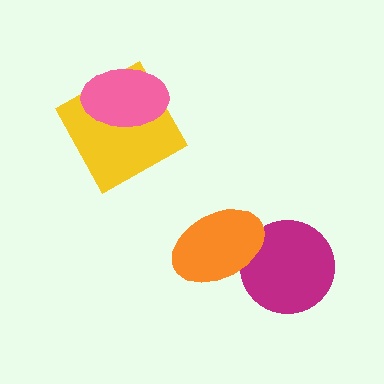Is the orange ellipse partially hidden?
No, no other shape covers it.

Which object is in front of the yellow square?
The pink ellipse is in front of the yellow square.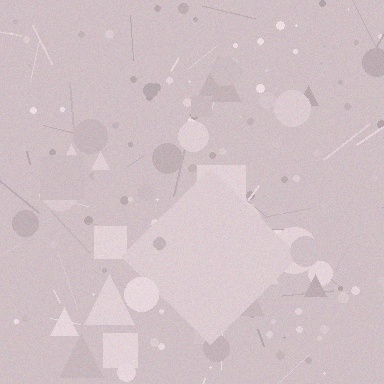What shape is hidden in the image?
A diamond is hidden in the image.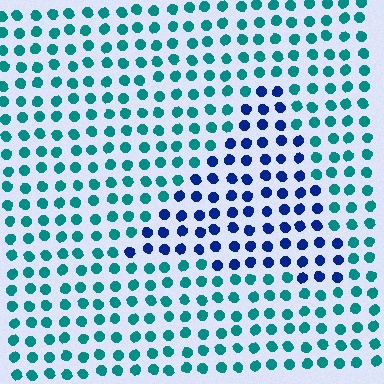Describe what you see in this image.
The image is filled with small teal elements in a uniform arrangement. A triangle-shaped region is visible where the elements are tinted to a slightly different hue, forming a subtle color boundary.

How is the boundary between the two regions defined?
The boundary is defined purely by a slight shift in hue (about 49 degrees). Spacing, size, and orientation are identical on both sides.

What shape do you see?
I see a triangle.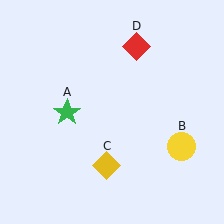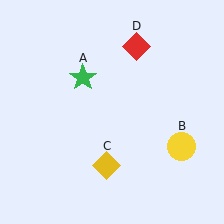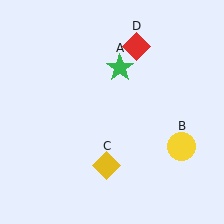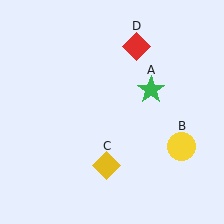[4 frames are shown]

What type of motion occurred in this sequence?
The green star (object A) rotated clockwise around the center of the scene.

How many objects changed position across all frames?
1 object changed position: green star (object A).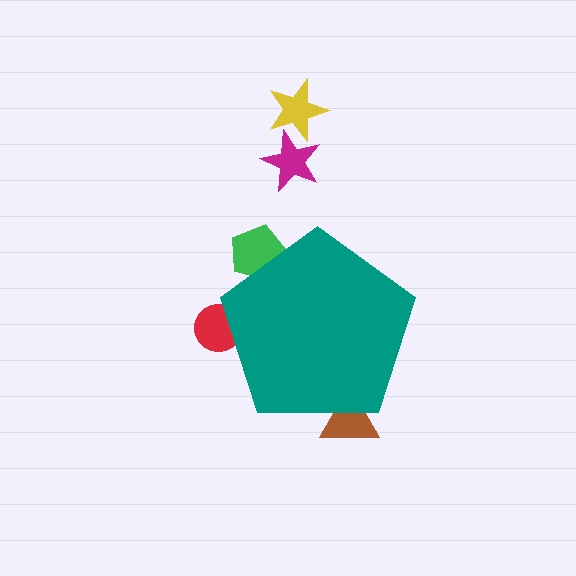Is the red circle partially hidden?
Yes, the red circle is partially hidden behind the teal pentagon.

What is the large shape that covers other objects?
A teal pentagon.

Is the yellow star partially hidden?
No, the yellow star is fully visible.